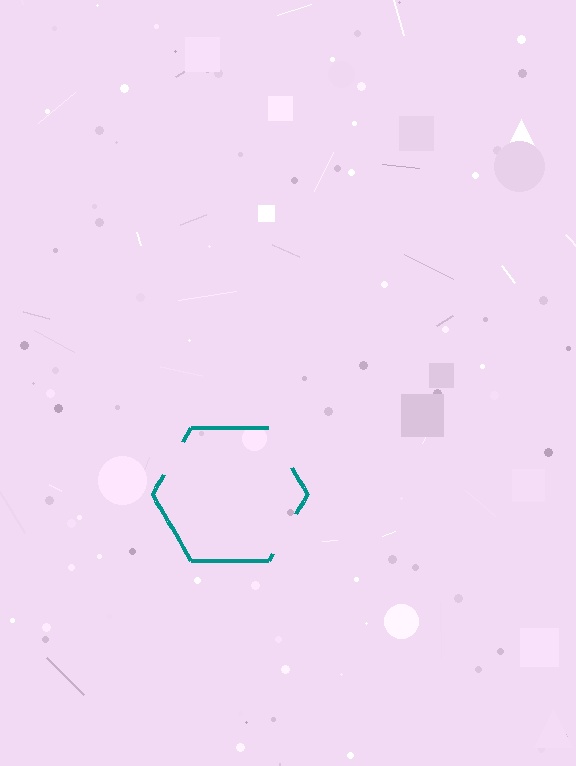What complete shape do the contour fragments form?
The contour fragments form a hexagon.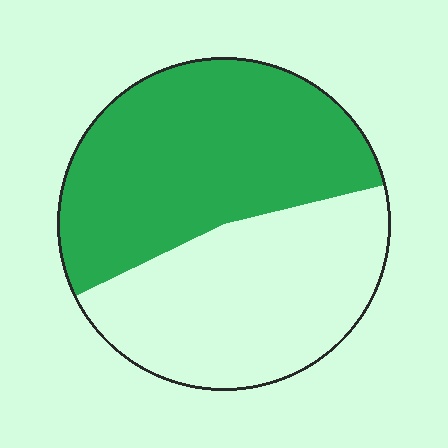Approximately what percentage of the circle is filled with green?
Approximately 55%.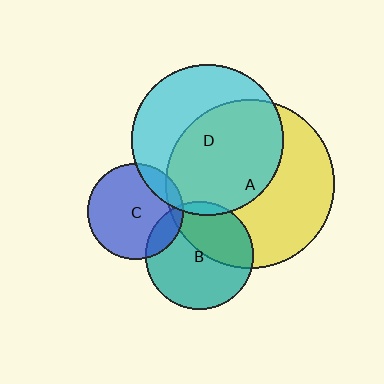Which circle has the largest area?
Circle A (yellow).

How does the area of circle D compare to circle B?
Approximately 2.0 times.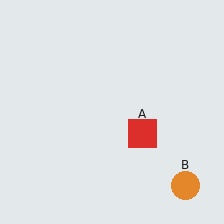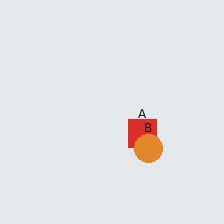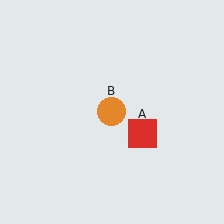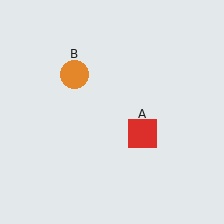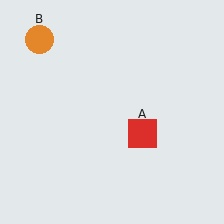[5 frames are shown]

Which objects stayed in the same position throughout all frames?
Red square (object A) remained stationary.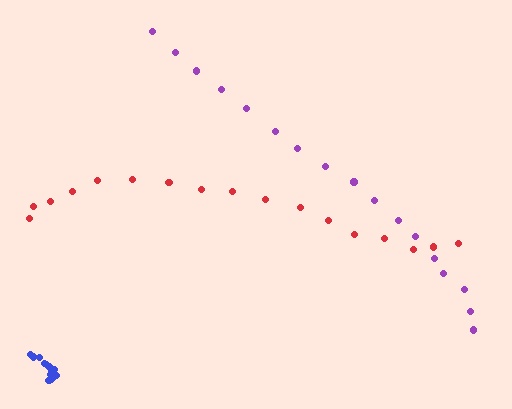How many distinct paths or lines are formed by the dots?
There are 3 distinct paths.